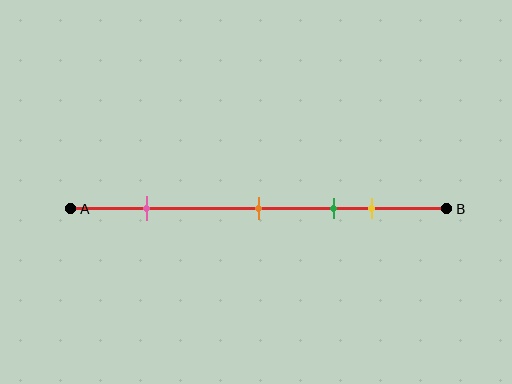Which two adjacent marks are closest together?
The green and yellow marks are the closest adjacent pair.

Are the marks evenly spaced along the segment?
No, the marks are not evenly spaced.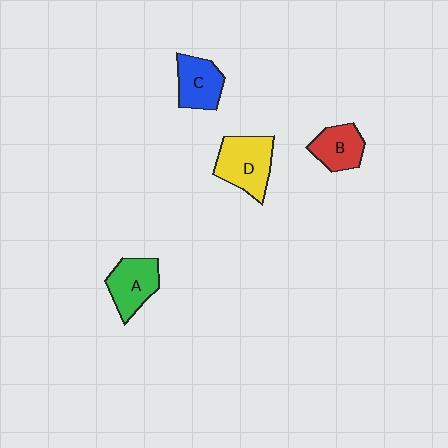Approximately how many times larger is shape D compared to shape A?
Approximately 1.2 times.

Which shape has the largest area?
Shape D (yellow).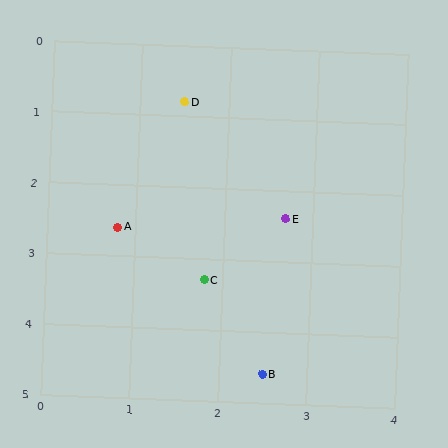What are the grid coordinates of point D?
Point D is at approximately (1.5, 0.8).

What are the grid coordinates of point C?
Point C is at approximately (1.8, 3.3).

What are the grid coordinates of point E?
Point E is at approximately (2.7, 2.4).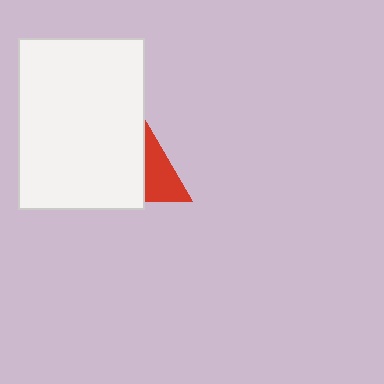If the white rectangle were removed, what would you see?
You would see the complete red triangle.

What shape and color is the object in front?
The object in front is a white rectangle.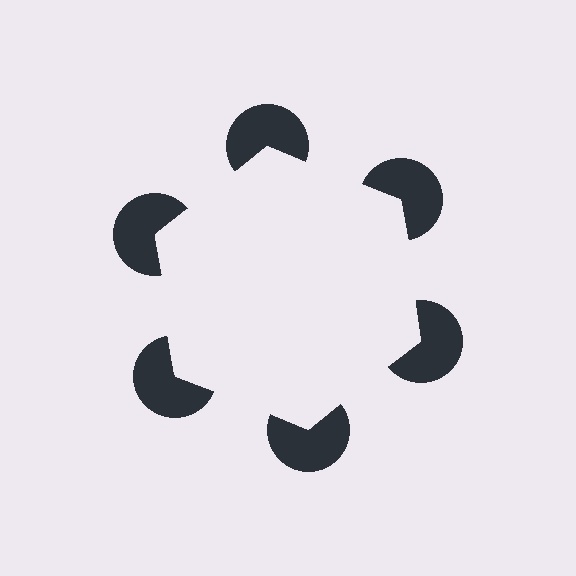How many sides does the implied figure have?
6 sides.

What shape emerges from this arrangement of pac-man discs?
An illusory hexagon — its edges are inferred from the aligned wedge cuts in the pac-man discs, not physically drawn.